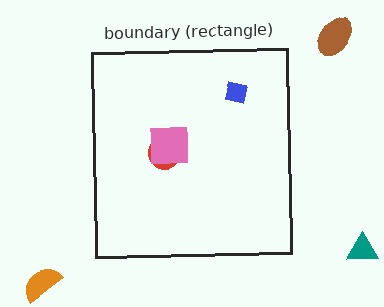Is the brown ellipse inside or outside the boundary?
Outside.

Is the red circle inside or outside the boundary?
Inside.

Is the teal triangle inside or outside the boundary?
Outside.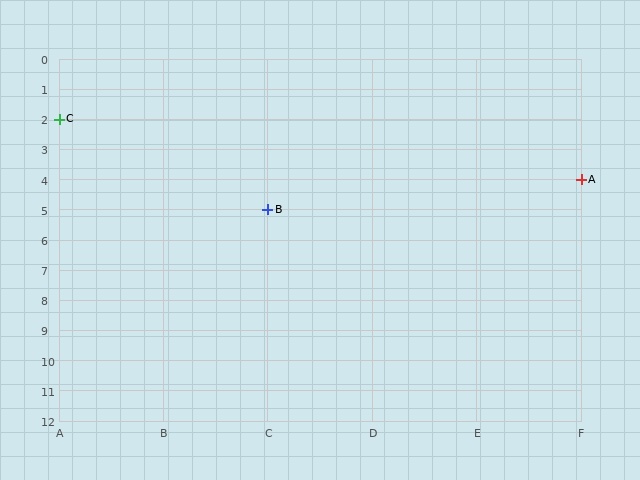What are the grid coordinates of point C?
Point C is at grid coordinates (A, 2).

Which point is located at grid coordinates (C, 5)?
Point B is at (C, 5).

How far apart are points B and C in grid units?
Points B and C are 2 columns and 3 rows apart (about 3.6 grid units diagonally).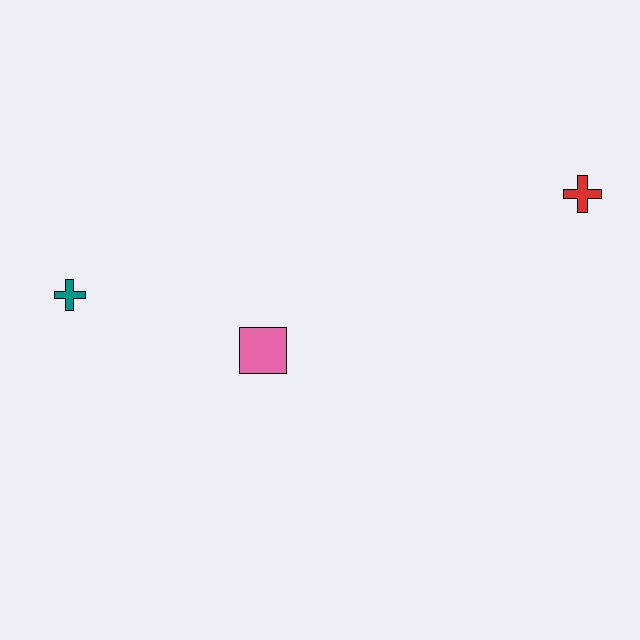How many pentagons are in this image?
There are no pentagons.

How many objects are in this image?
There are 3 objects.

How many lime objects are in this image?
There are no lime objects.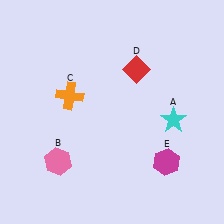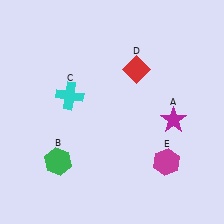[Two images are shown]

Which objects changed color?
A changed from cyan to magenta. B changed from pink to green. C changed from orange to cyan.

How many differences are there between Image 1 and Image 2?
There are 3 differences between the two images.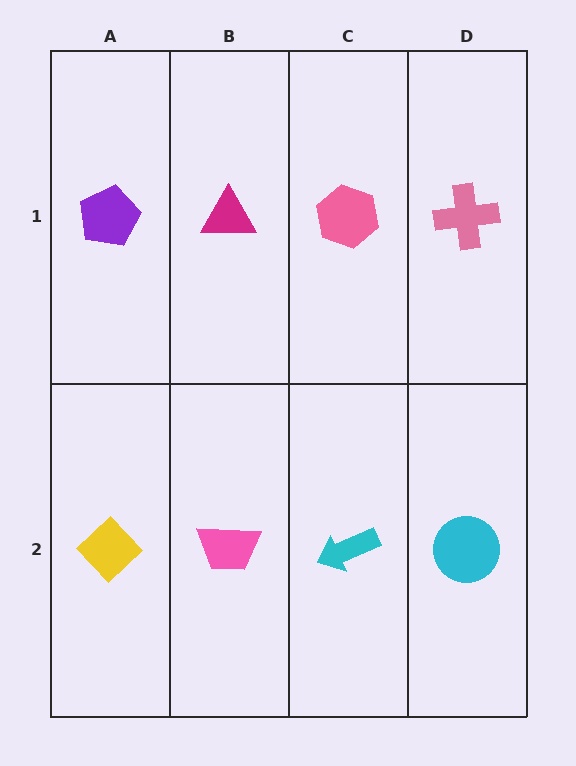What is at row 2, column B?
A pink trapezoid.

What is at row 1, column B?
A magenta triangle.